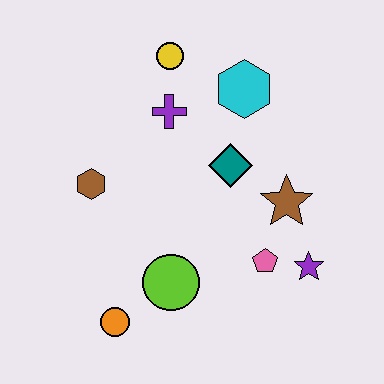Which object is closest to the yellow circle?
The purple cross is closest to the yellow circle.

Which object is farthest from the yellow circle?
The orange circle is farthest from the yellow circle.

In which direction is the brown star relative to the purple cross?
The brown star is to the right of the purple cross.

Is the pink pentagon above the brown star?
No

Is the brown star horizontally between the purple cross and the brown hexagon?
No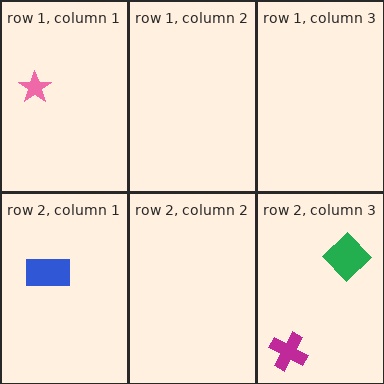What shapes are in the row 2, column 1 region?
The blue rectangle.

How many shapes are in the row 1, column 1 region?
1.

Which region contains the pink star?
The row 1, column 1 region.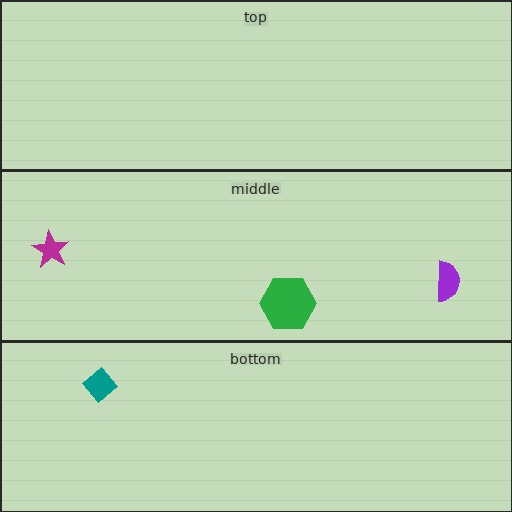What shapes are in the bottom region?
The teal diamond.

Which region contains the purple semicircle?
The middle region.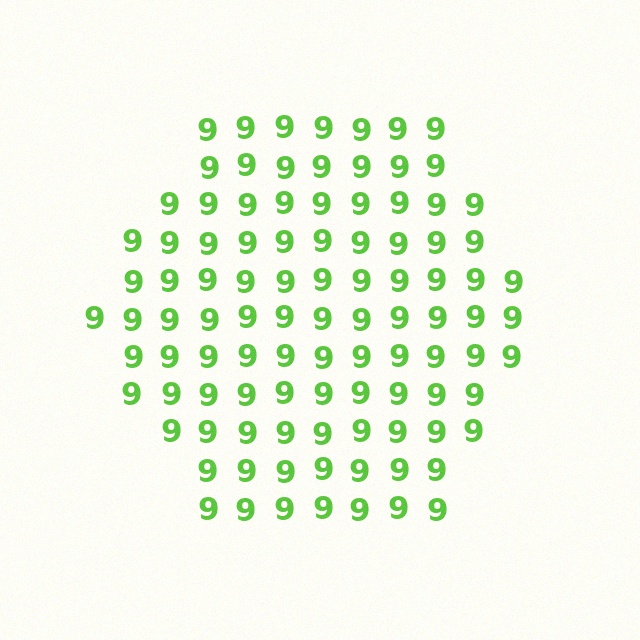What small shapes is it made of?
It is made of small digit 9's.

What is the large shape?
The large shape is a hexagon.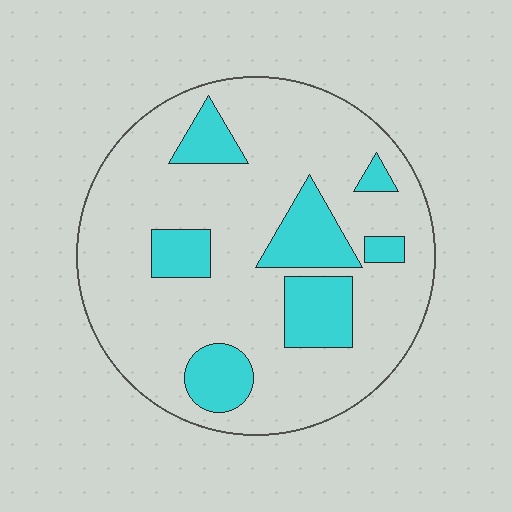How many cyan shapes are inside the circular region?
7.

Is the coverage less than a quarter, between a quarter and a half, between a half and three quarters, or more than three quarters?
Less than a quarter.